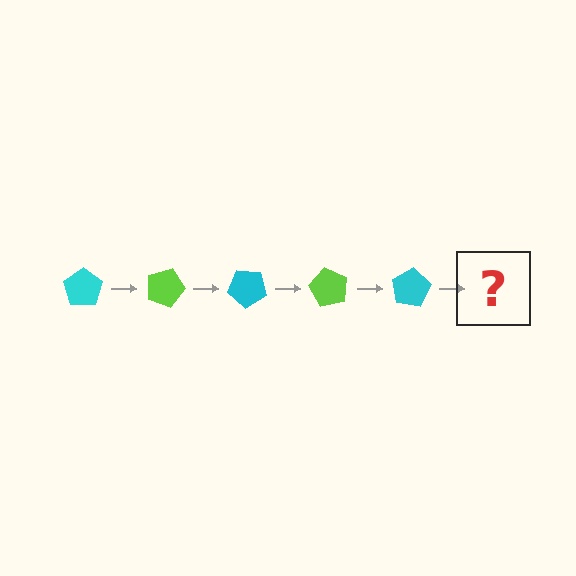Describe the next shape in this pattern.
It should be a lime pentagon, rotated 100 degrees from the start.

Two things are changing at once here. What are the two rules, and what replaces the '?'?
The two rules are that it rotates 20 degrees each step and the color cycles through cyan and lime. The '?' should be a lime pentagon, rotated 100 degrees from the start.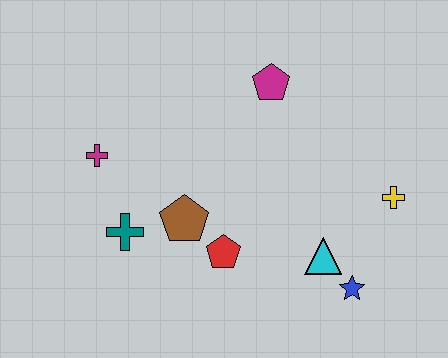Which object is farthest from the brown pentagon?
The yellow cross is farthest from the brown pentagon.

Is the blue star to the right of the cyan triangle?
Yes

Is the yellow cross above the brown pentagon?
Yes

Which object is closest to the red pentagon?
The brown pentagon is closest to the red pentagon.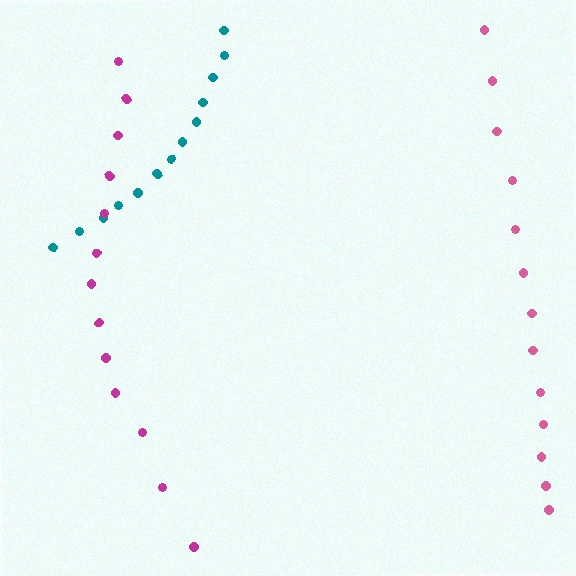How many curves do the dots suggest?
There are 3 distinct paths.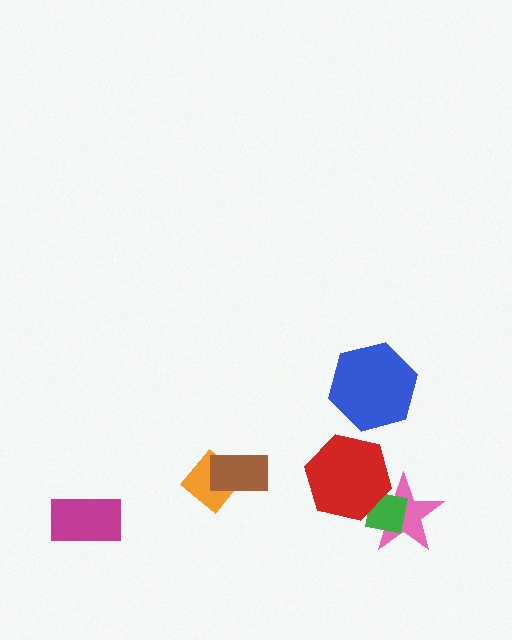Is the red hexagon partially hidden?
No, no other shape covers it.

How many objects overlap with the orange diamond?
1 object overlaps with the orange diamond.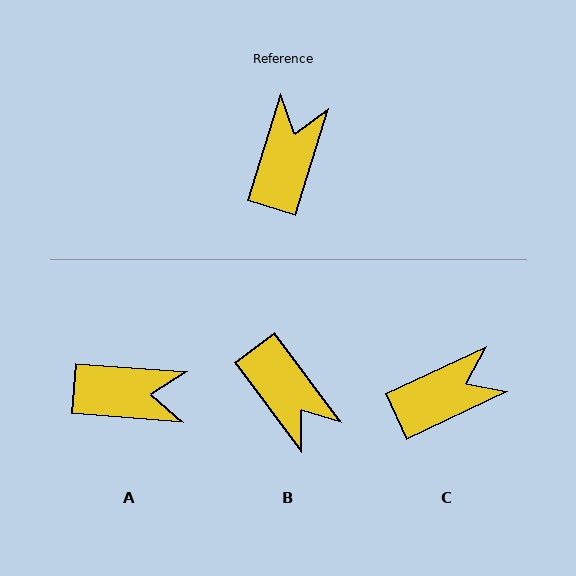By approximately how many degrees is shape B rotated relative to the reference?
Approximately 126 degrees clockwise.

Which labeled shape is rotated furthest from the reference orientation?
B, about 126 degrees away.